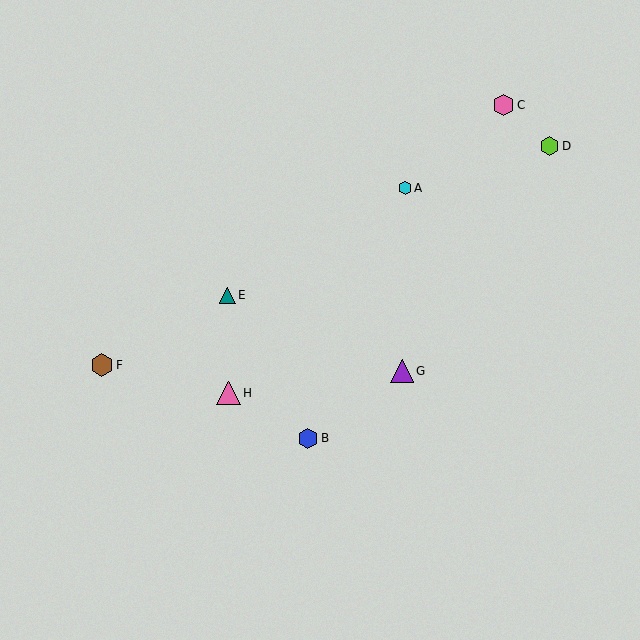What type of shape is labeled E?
Shape E is a teal triangle.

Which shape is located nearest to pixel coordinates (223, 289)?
The teal triangle (labeled E) at (227, 295) is nearest to that location.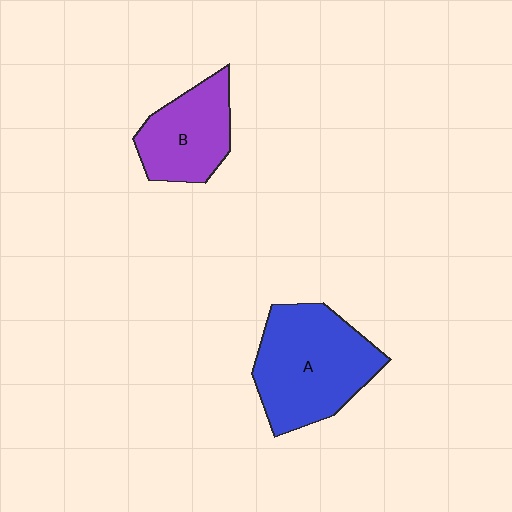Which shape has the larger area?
Shape A (blue).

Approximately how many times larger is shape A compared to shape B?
Approximately 1.6 times.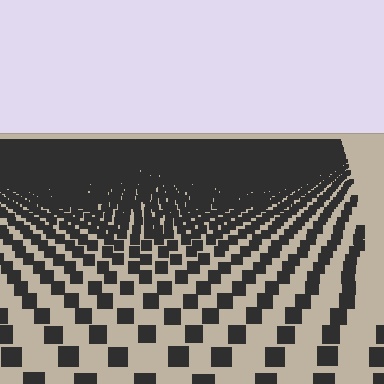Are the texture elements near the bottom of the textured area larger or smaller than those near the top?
Larger. Near the bottom, elements are closer to the viewer and appear at a bigger on-screen size.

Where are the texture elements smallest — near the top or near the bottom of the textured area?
Near the top.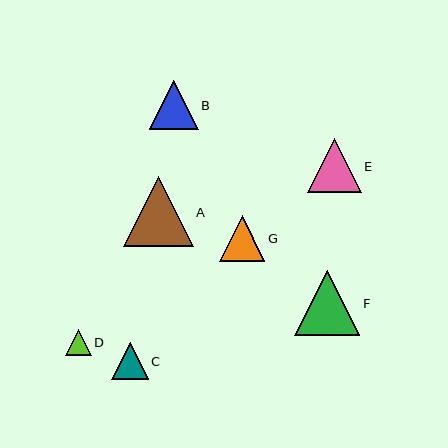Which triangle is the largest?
Triangle A is the largest with a size of approximately 70 pixels.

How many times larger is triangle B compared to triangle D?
Triangle B is approximately 1.9 times the size of triangle D.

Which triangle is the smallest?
Triangle D is the smallest with a size of approximately 26 pixels.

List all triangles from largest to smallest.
From largest to smallest: A, F, E, B, G, C, D.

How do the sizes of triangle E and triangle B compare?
Triangle E and triangle B are approximately the same size.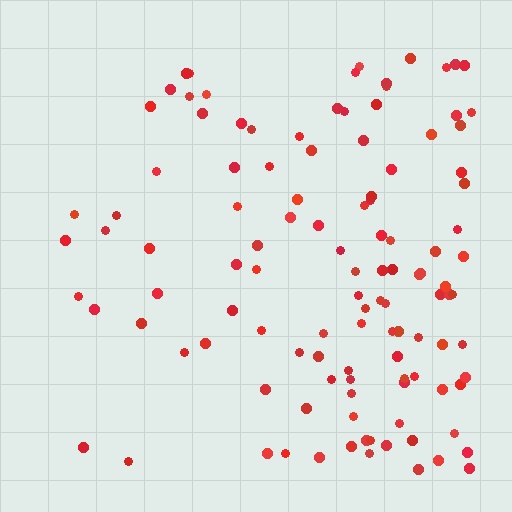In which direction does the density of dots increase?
From left to right, with the right side densest.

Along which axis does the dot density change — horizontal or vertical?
Horizontal.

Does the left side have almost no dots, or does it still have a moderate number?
Still a moderate number, just noticeably fewer than the right.